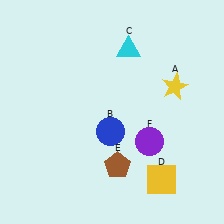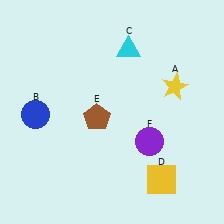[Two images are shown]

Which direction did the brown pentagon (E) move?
The brown pentagon (E) moved up.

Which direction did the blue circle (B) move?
The blue circle (B) moved left.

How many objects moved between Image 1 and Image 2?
2 objects moved between the two images.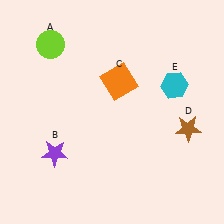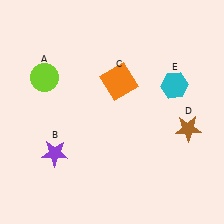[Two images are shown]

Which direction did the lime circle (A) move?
The lime circle (A) moved down.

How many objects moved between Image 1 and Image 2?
1 object moved between the two images.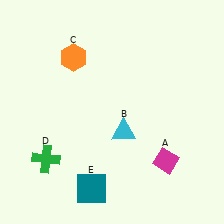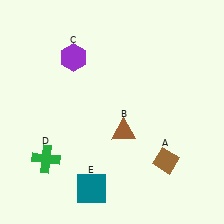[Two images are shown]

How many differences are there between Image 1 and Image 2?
There are 3 differences between the two images.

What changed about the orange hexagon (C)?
In Image 1, C is orange. In Image 2, it changed to purple.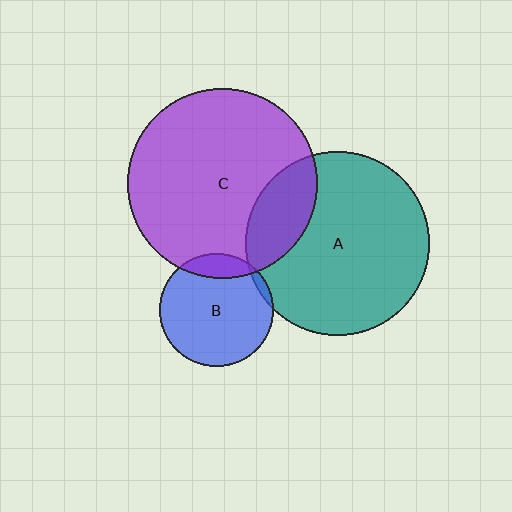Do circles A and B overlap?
Yes.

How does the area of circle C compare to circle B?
Approximately 2.8 times.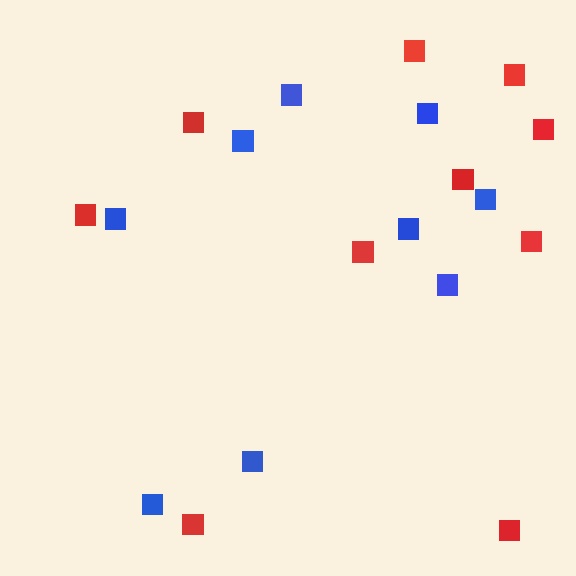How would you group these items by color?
There are 2 groups: one group of blue squares (9) and one group of red squares (10).